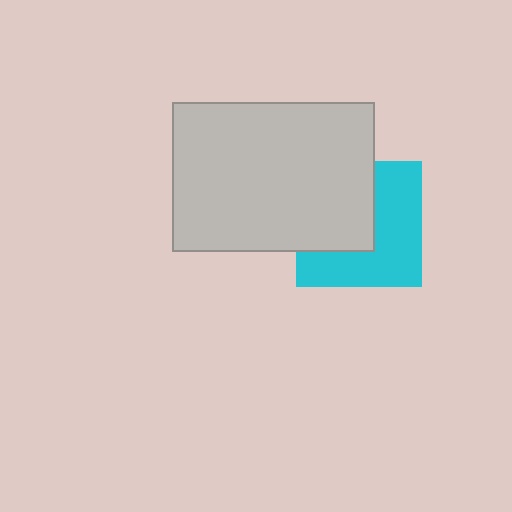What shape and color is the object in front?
The object in front is a light gray rectangle.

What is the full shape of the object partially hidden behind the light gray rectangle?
The partially hidden object is a cyan square.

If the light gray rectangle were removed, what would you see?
You would see the complete cyan square.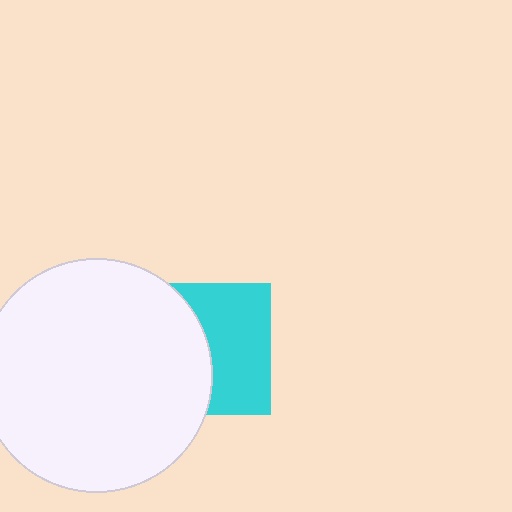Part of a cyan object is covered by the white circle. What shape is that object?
It is a square.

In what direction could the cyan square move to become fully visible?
The cyan square could move right. That would shift it out from behind the white circle entirely.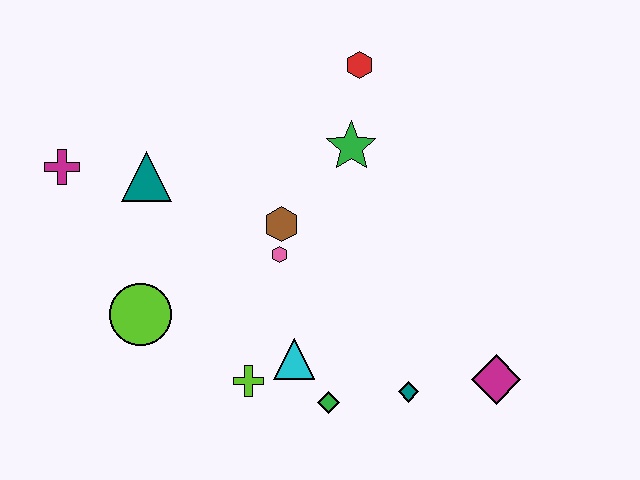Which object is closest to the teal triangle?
The magenta cross is closest to the teal triangle.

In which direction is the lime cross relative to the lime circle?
The lime cross is to the right of the lime circle.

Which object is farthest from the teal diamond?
The magenta cross is farthest from the teal diamond.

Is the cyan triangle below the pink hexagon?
Yes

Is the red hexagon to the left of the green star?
No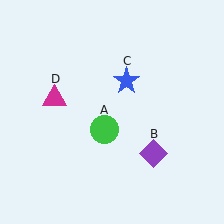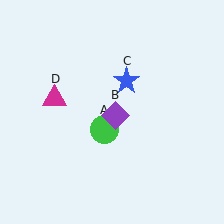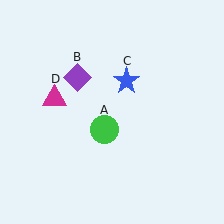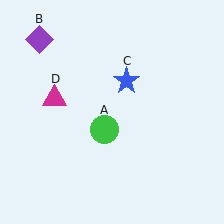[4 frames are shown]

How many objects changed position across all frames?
1 object changed position: purple diamond (object B).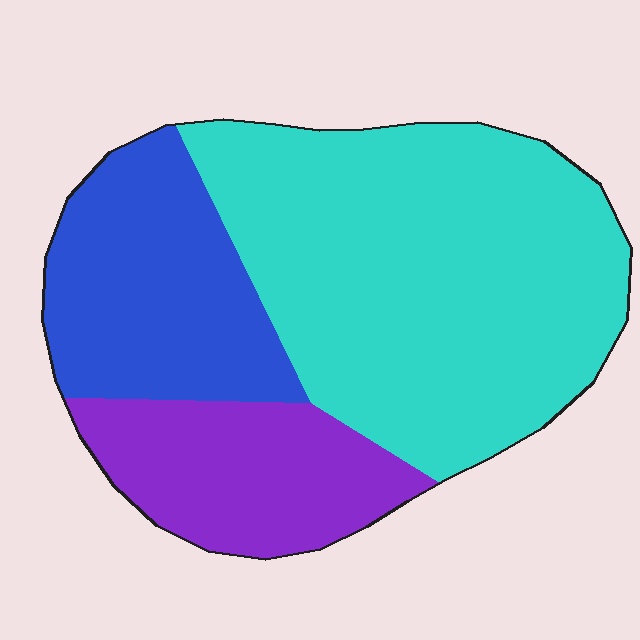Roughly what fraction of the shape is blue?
Blue takes up about one quarter (1/4) of the shape.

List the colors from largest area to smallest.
From largest to smallest: cyan, blue, purple.